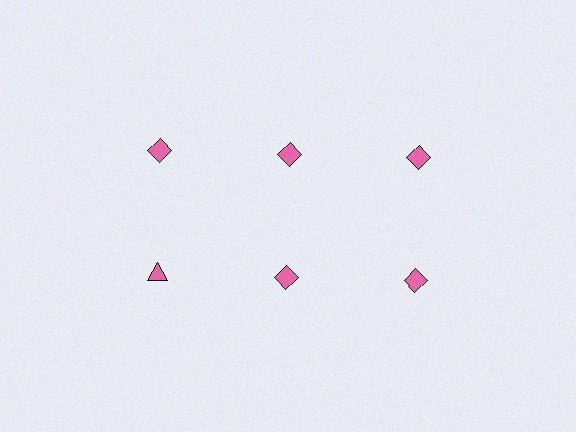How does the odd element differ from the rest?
It has a different shape: triangle instead of diamond.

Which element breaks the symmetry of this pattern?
The pink triangle in the second row, leftmost column breaks the symmetry. All other shapes are pink diamonds.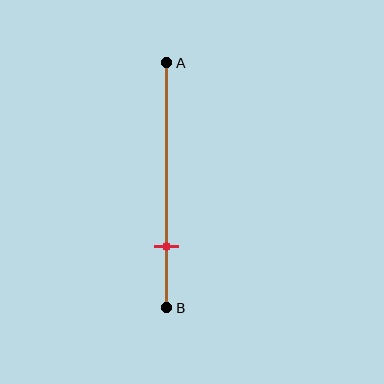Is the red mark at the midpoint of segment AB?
No, the mark is at about 75% from A, not at the 50% midpoint.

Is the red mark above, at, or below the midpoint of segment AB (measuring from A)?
The red mark is below the midpoint of segment AB.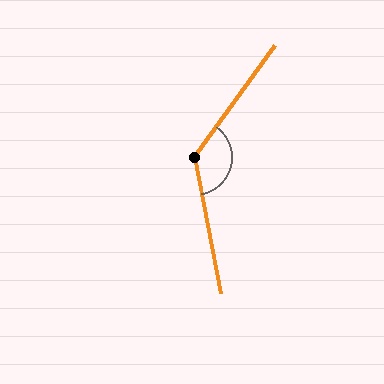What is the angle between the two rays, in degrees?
Approximately 133 degrees.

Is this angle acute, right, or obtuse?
It is obtuse.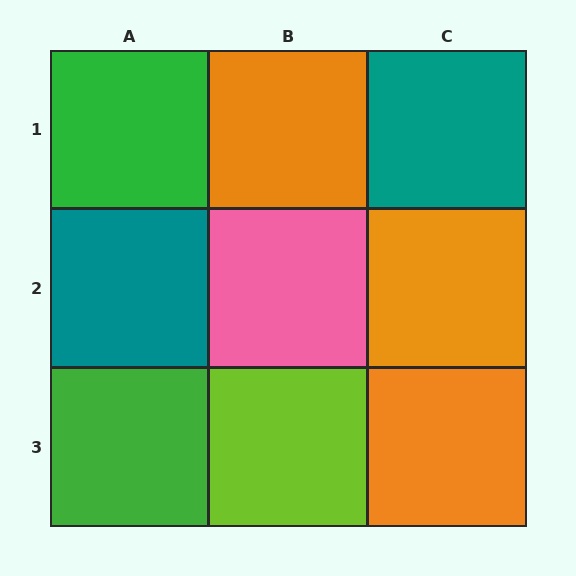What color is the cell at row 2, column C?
Orange.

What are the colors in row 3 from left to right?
Green, lime, orange.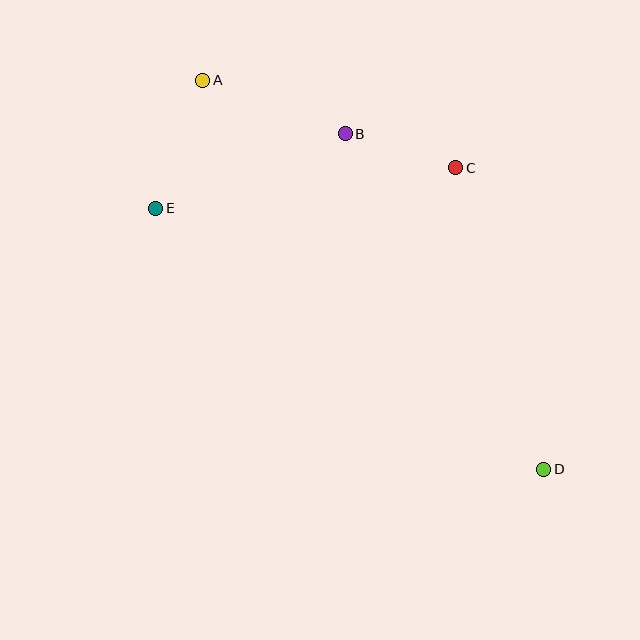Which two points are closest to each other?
Points B and C are closest to each other.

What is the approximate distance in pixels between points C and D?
The distance between C and D is approximately 314 pixels.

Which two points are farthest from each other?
Points A and D are farthest from each other.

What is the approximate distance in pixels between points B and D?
The distance between B and D is approximately 390 pixels.